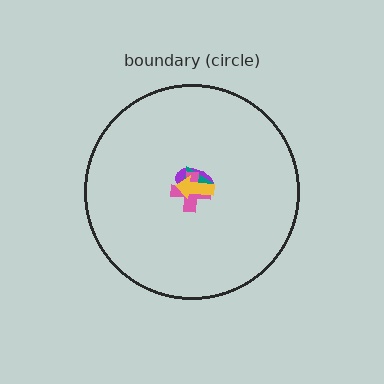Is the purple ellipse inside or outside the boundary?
Inside.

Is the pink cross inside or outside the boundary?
Inside.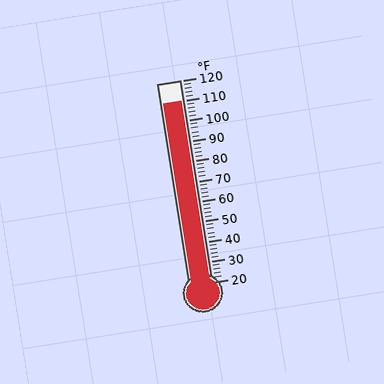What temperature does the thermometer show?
The thermometer shows approximately 110°F.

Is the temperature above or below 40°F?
The temperature is above 40°F.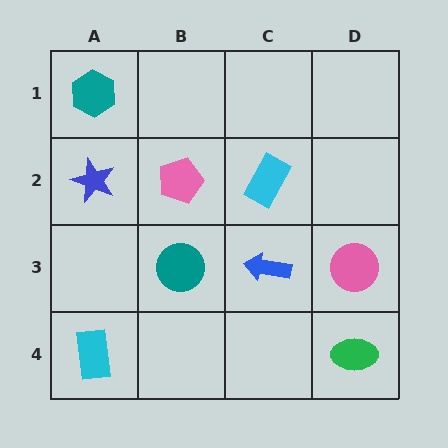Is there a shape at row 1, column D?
No, that cell is empty.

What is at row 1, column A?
A teal hexagon.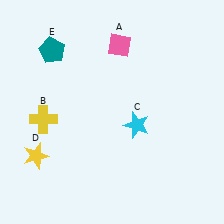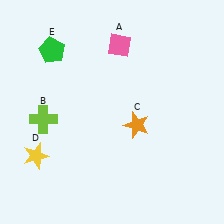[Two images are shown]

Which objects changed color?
B changed from yellow to lime. C changed from cyan to orange. E changed from teal to green.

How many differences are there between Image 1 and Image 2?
There are 3 differences between the two images.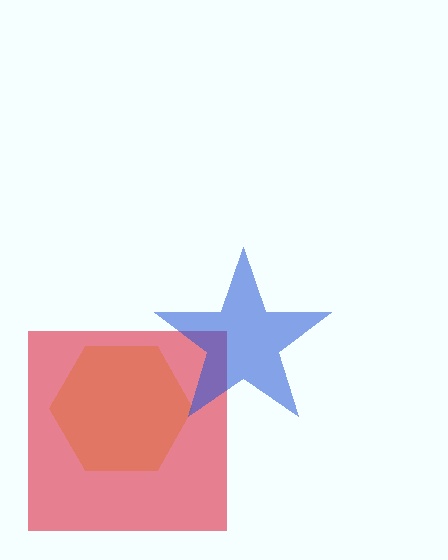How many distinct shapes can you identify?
There are 3 distinct shapes: a yellow hexagon, a red square, a blue star.